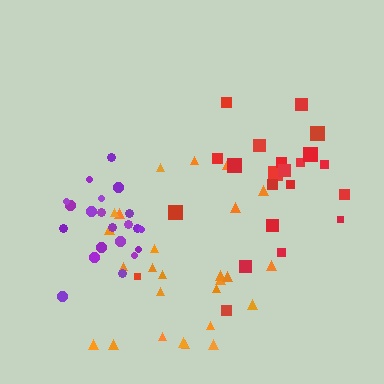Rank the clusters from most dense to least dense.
purple, red, orange.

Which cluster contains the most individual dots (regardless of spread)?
Orange (27).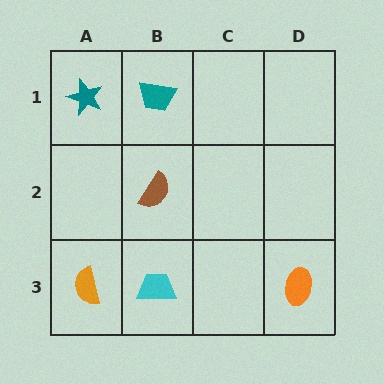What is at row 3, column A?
An orange semicircle.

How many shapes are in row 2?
1 shape.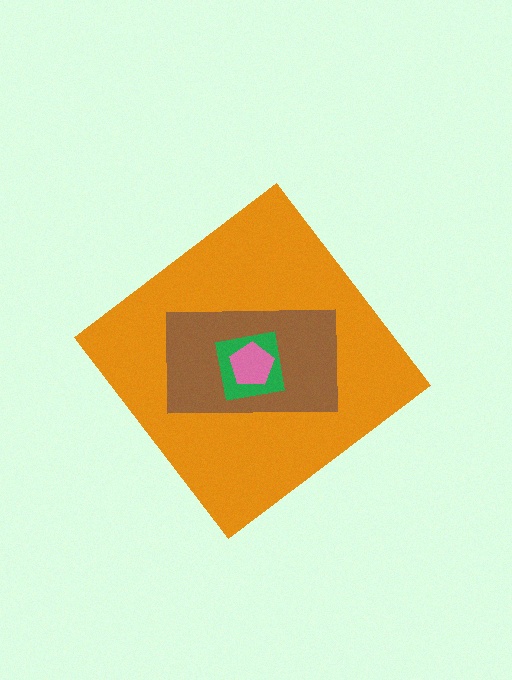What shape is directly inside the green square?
The pink pentagon.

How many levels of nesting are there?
4.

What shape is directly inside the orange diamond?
The brown rectangle.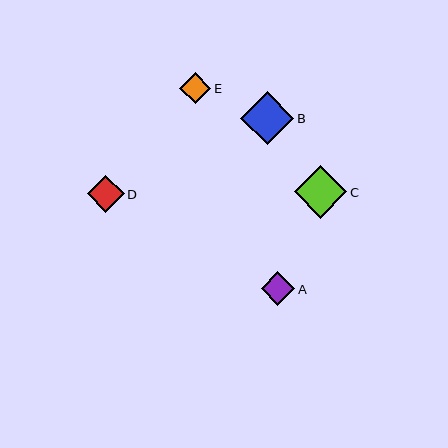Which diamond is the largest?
Diamond B is the largest with a size of approximately 53 pixels.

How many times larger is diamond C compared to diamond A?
Diamond C is approximately 1.6 times the size of diamond A.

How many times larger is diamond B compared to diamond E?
Diamond B is approximately 1.7 times the size of diamond E.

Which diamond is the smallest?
Diamond E is the smallest with a size of approximately 31 pixels.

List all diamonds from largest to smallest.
From largest to smallest: B, C, D, A, E.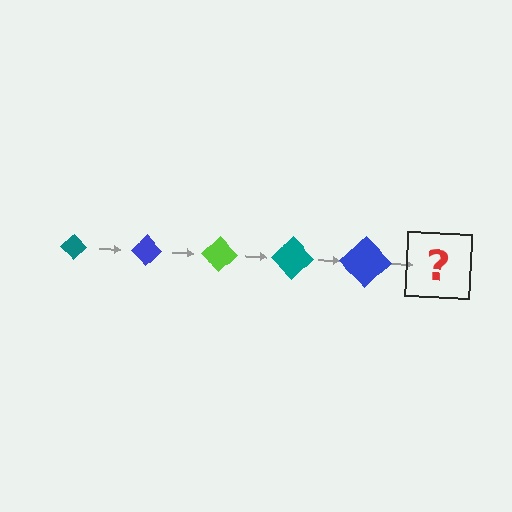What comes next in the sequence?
The next element should be a lime diamond, larger than the previous one.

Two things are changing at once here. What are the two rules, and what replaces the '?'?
The two rules are that the diamond grows larger each step and the color cycles through teal, blue, and lime. The '?' should be a lime diamond, larger than the previous one.